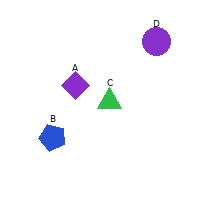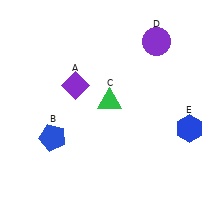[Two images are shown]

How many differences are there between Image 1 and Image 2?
There is 1 difference between the two images.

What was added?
A blue hexagon (E) was added in Image 2.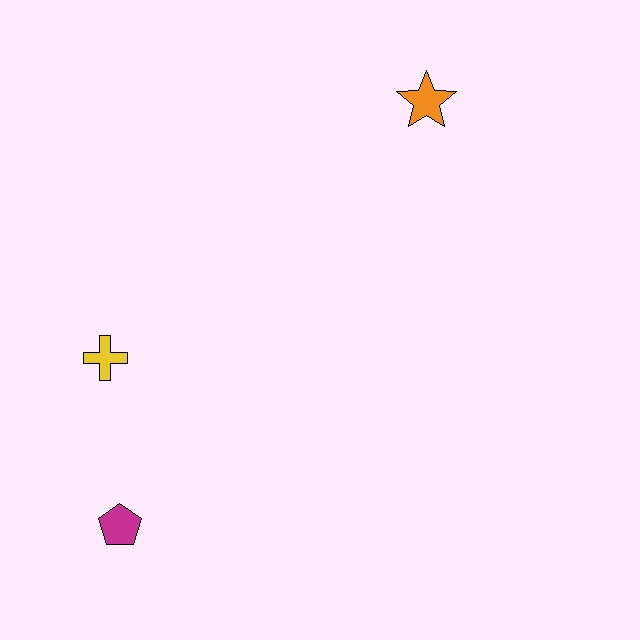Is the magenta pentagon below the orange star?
Yes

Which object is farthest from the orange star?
The magenta pentagon is farthest from the orange star.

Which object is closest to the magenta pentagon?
The yellow cross is closest to the magenta pentagon.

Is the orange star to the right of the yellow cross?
Yes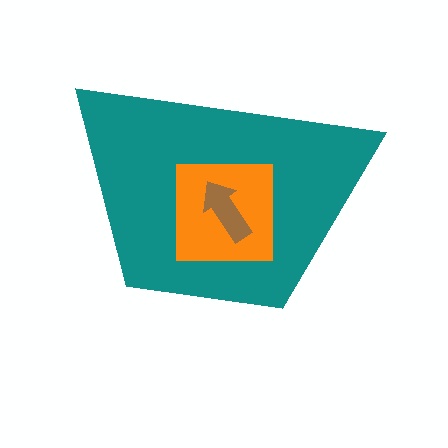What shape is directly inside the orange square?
The brown arrow.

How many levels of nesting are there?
3.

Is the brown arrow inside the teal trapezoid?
Yes.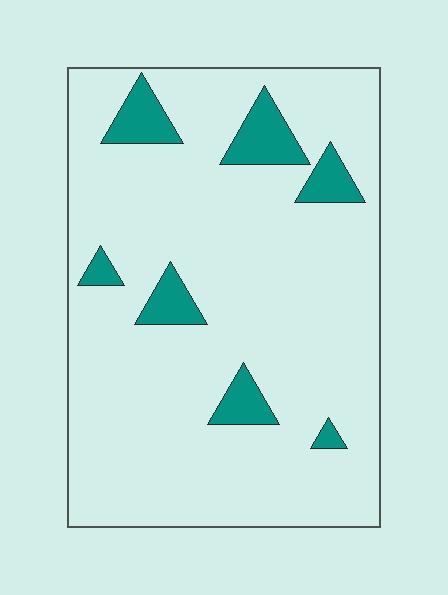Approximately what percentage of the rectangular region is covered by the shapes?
Approximately 10%.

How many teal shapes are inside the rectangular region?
7.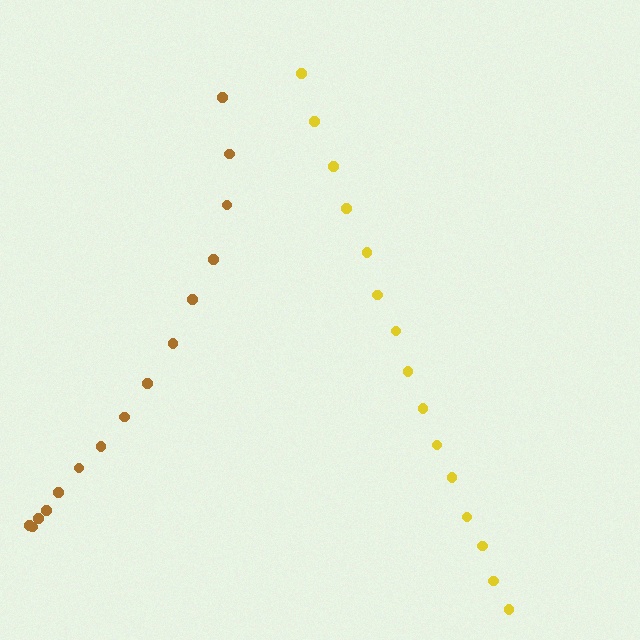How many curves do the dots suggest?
There are 2 distinct paths.